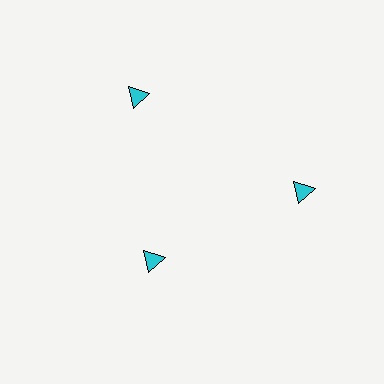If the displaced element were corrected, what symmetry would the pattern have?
It would have 3-fold rotational symmetry — the pattern would map onto itself every 120 degrees.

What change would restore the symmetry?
The symmetry would be restored by moving it outward, back onto the ring so that all 3 triangles sit at equal angles and equal distance from the center.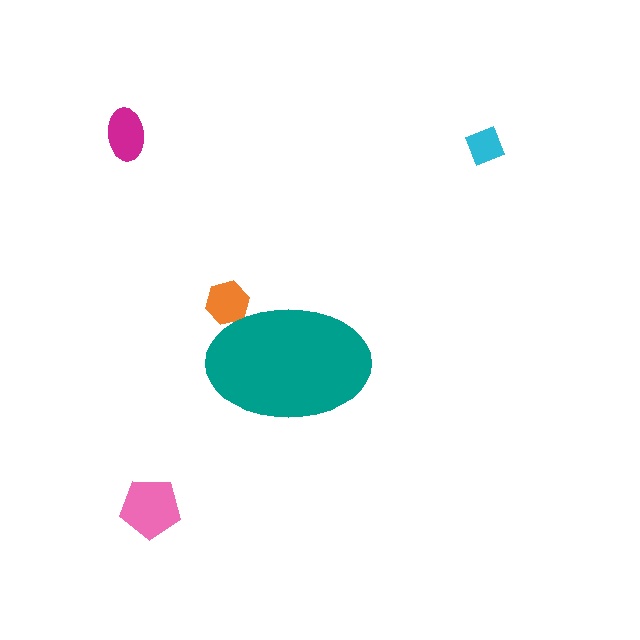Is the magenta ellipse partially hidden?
No, the magenta ellipse is fully visible.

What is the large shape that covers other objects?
A teal ellipse.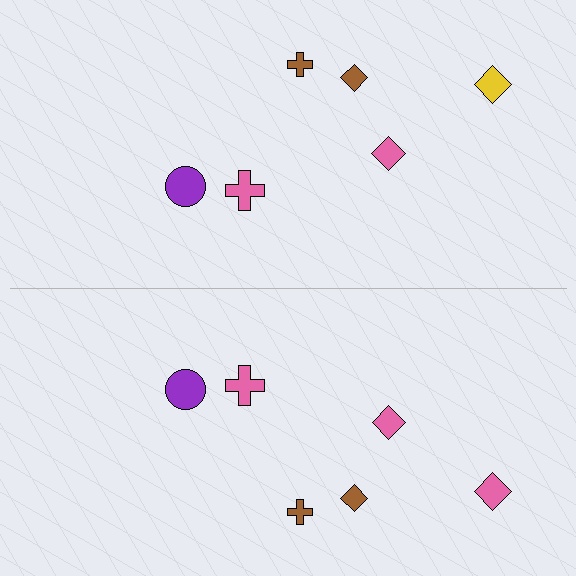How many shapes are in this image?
There are 12 shapes in this image.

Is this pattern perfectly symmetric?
No, the pattern is not perfectly symmetric. The pink diamond on the bottom side breaks the symmetry — its mirror counterpart is yellow.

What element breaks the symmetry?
The pink diamond on the bottom side breaks the symmetry — its mirror counterpart is yellow.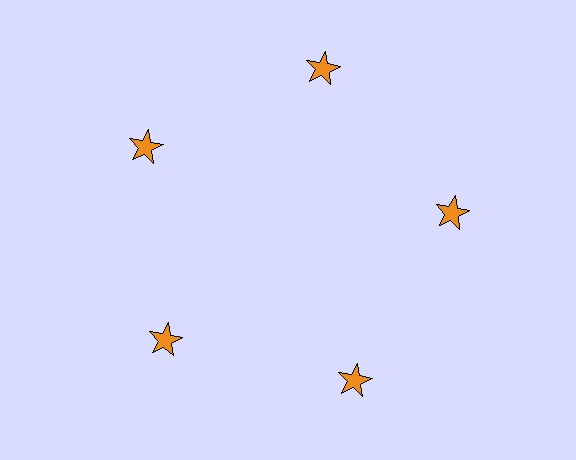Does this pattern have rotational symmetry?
Yes, this pattern has 5-fold rotational symmetry. It looks the same after rotating 72 degrees around the center.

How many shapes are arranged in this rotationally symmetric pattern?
There are 5 shapes, arranged in 5 groups of 1.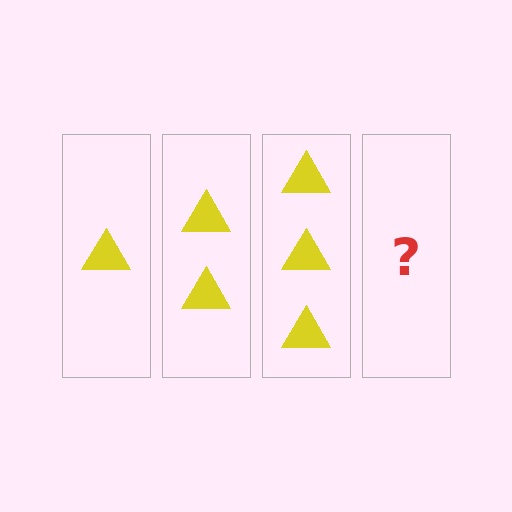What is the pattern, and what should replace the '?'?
The pattern is that each step adds one more triangle. The '?' should be 4 triangles.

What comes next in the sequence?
The next element should be 4 triangles.